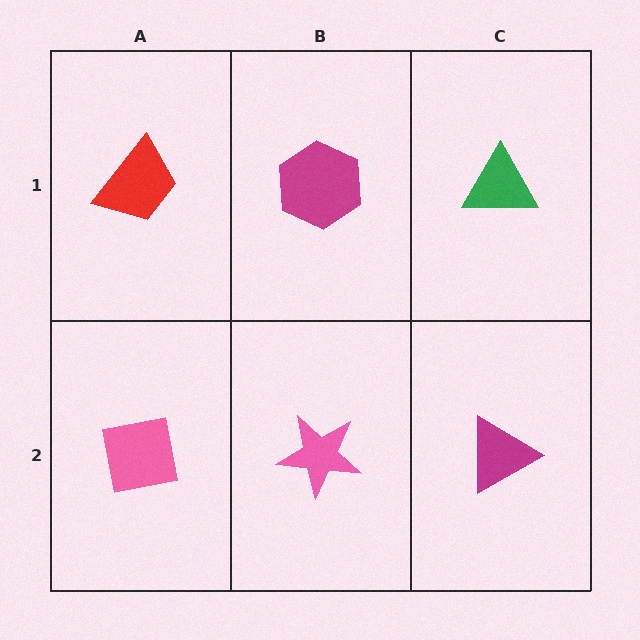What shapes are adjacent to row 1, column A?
A pink square (row 2, column A), a magenta hexagon (row 1, column B).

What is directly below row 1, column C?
A magenta triangle.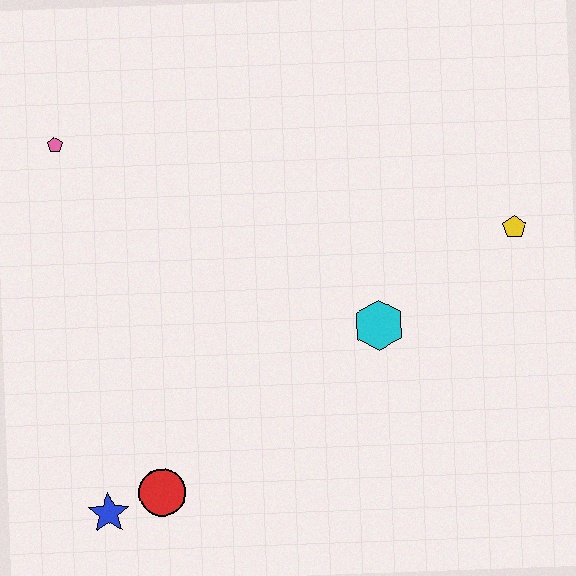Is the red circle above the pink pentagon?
No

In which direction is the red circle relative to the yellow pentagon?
The red circle is to the left of the yellow pentagon.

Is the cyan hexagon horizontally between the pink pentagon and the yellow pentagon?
Yes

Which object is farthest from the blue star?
The yellow pentagon is farthest from the blue star.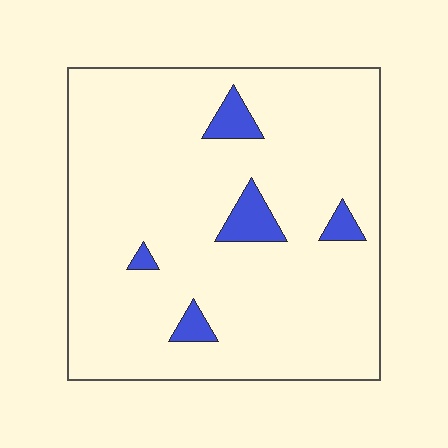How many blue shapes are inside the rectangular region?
5.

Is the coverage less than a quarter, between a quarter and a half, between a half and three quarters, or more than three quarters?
Less than a quarter.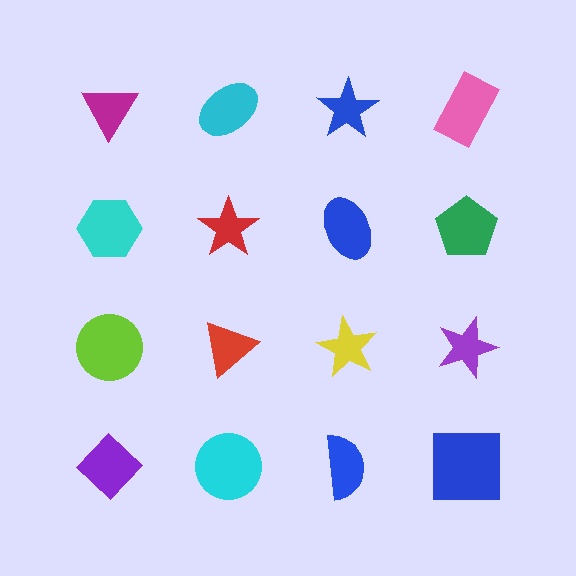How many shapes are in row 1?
4 shapes.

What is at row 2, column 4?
A green pentagon.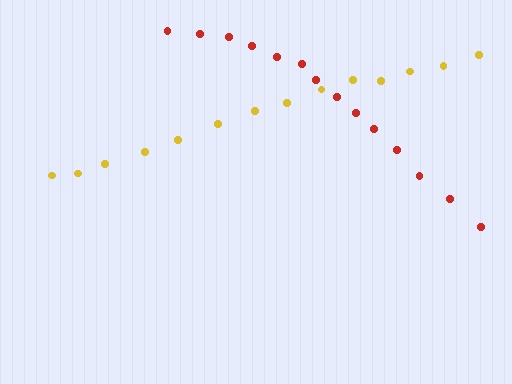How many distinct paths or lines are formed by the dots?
There are 2 distinct paths.